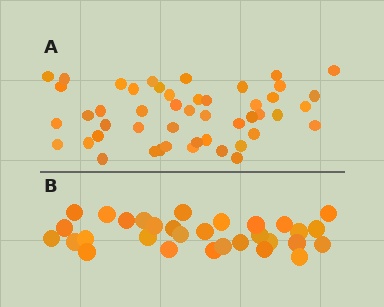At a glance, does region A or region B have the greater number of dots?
Region A (the top region) has more dots.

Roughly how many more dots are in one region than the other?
Region A has approximately 15 more dots than region B.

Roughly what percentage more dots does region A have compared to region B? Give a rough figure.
About 55% more.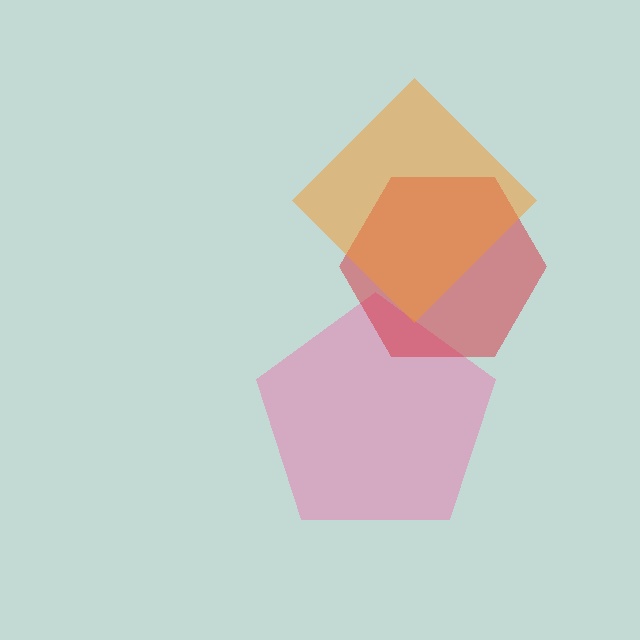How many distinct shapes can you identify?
There are 3 distinct shapes: a pink pentagon, a red hexagon, an orange diamond.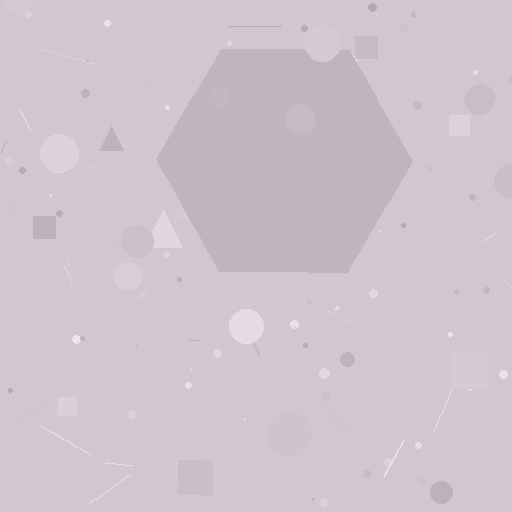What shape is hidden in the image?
A hexagon is hidden in the image.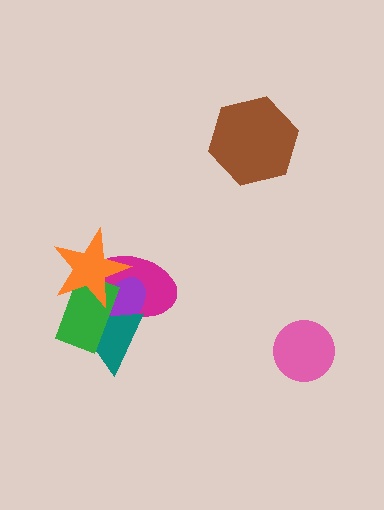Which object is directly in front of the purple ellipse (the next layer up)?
The teal triangle is directly in front of the purple ellipse.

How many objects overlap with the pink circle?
0 objects overlap with the pink circle.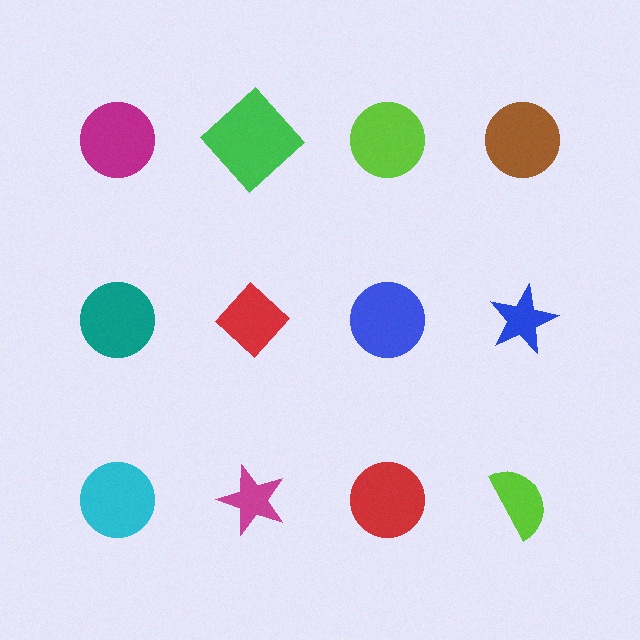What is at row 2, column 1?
A teal circle.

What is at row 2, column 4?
A blue star.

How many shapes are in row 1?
4 shapes.